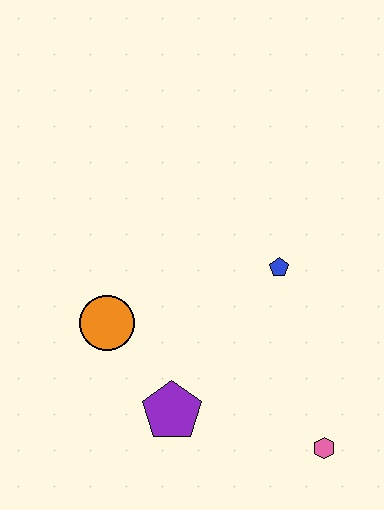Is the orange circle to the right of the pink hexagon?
No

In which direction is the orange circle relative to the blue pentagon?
The orange circle is to the left of the blue pentagon.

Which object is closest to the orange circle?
The purple pentagon is closest to the orange circle.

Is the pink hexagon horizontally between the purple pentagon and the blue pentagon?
No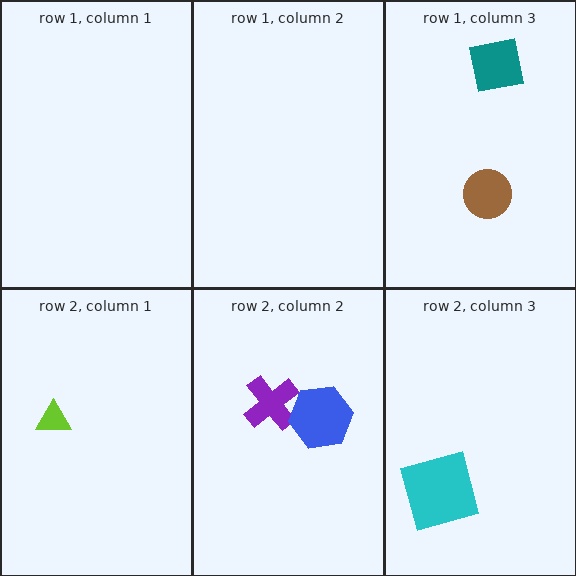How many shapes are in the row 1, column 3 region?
2.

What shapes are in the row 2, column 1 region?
The lime triangle.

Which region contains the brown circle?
The row 1, column 3 region.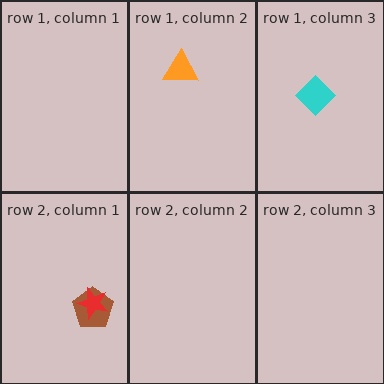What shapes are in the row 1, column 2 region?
The orange triangle.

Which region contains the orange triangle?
The row 1, column 2 region.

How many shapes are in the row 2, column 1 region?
2.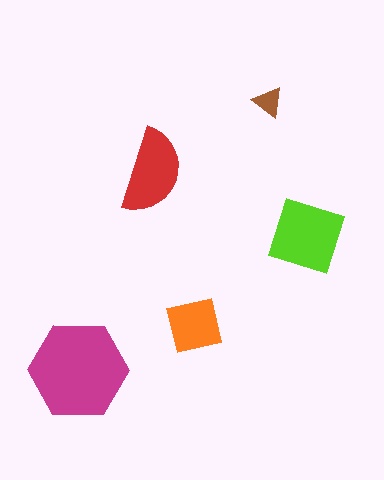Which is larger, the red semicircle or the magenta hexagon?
The magenta hexagon.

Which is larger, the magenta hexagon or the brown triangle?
The magenta hexagon.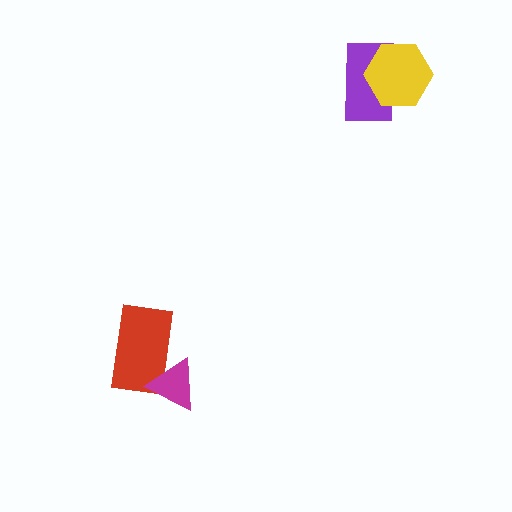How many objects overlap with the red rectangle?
1 object overlaps with the red rectangle.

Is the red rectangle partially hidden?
Yes, it is partially covered by another shape.